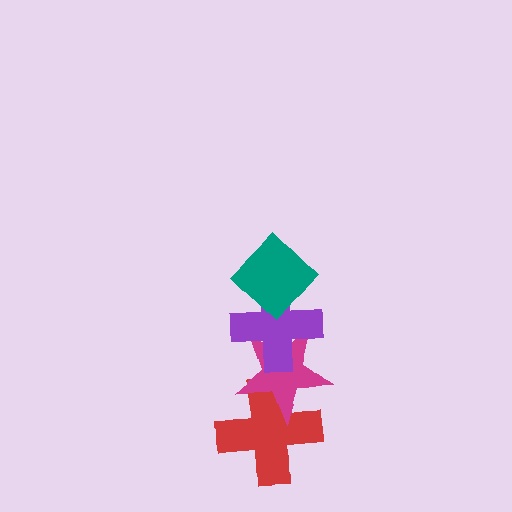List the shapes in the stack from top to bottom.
From top to bottom: the teal diamond, the purple cross, the magenta star, the red cross.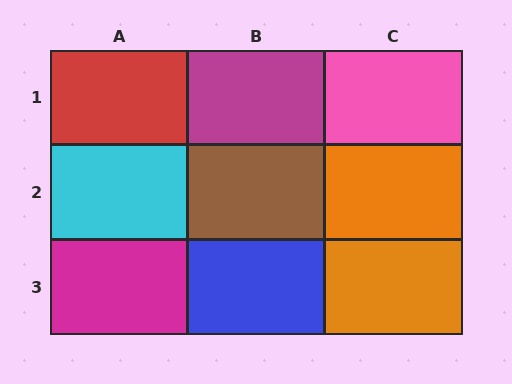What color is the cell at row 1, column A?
Red.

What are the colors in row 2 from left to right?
Cyan, brown, orange.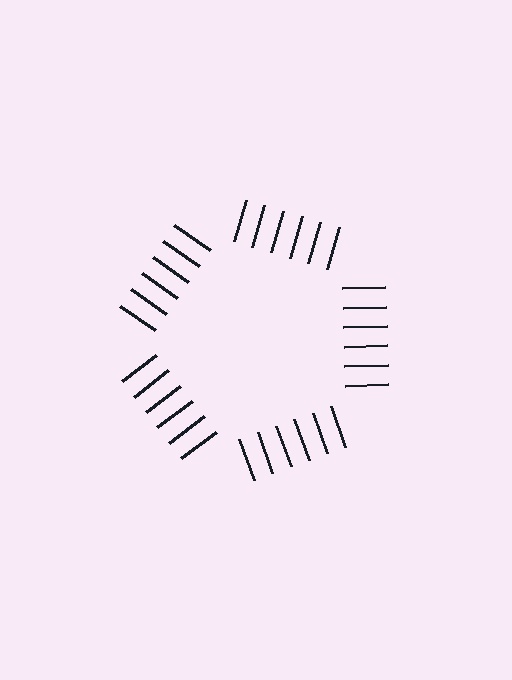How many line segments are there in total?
30 — 6 along each of the 5 edges.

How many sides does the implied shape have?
5 sides — the line-ends trace a pentagon.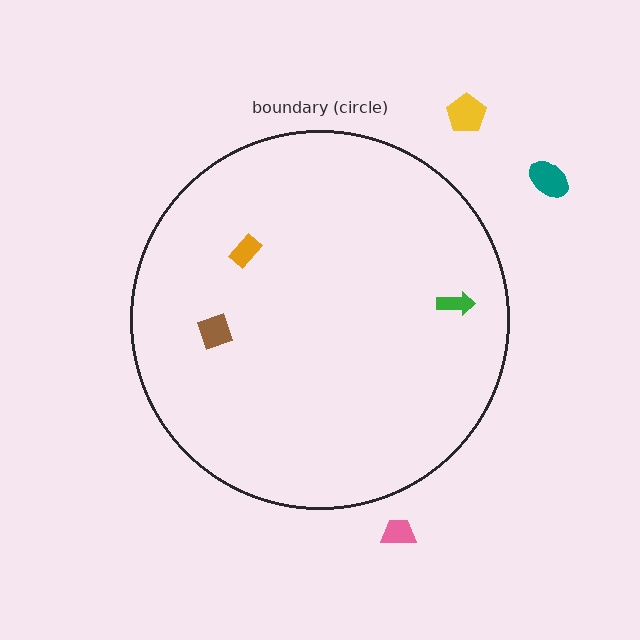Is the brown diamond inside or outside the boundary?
Inside.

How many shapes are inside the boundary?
3 inside, 3 outside.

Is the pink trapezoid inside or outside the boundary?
Outside.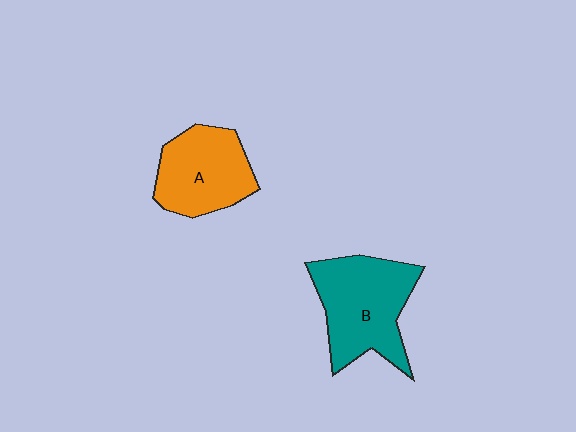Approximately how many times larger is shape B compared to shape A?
Approximately 1.3 times.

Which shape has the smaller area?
Shape A (orange).